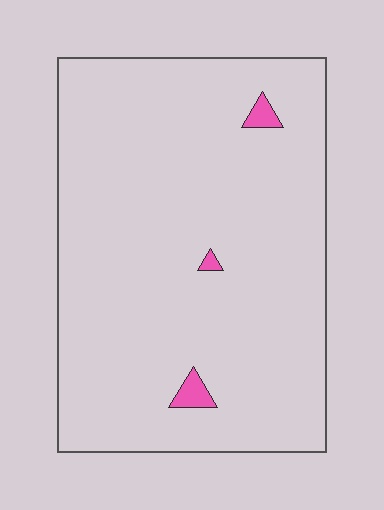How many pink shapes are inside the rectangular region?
3.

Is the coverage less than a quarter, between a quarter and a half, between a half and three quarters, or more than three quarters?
Less than a quarter.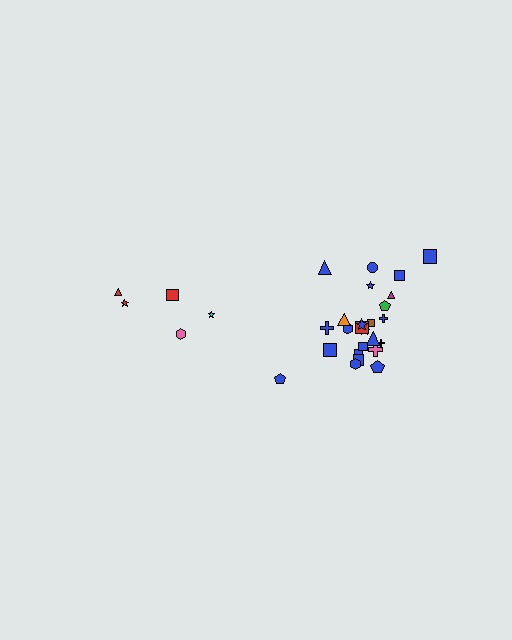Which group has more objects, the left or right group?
The right group.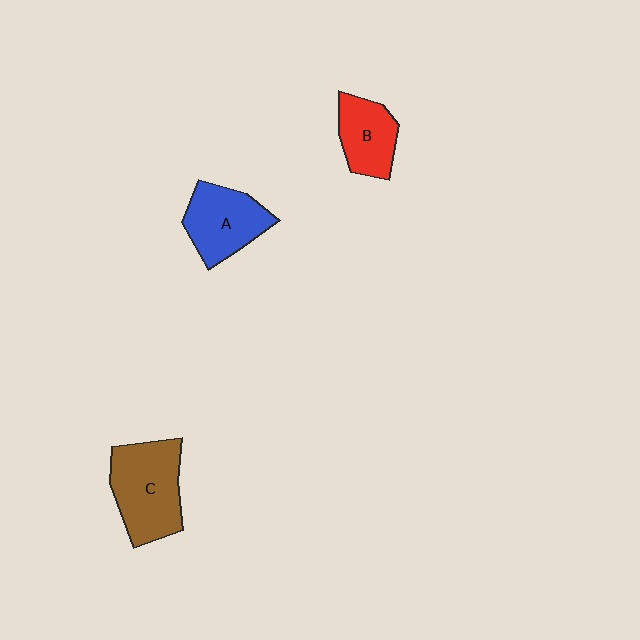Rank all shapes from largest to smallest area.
From largest to smallest: C (brown), A (blue), B (red).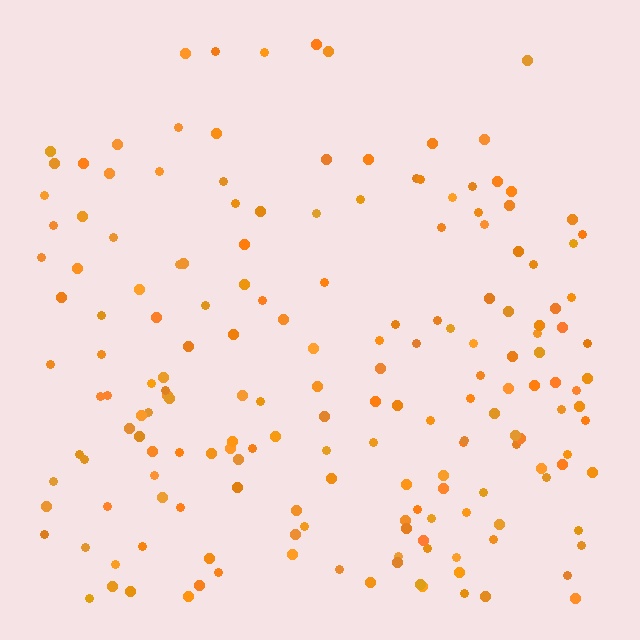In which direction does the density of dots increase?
From top to bottom, with the bottom side densest.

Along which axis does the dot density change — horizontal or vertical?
Vertical.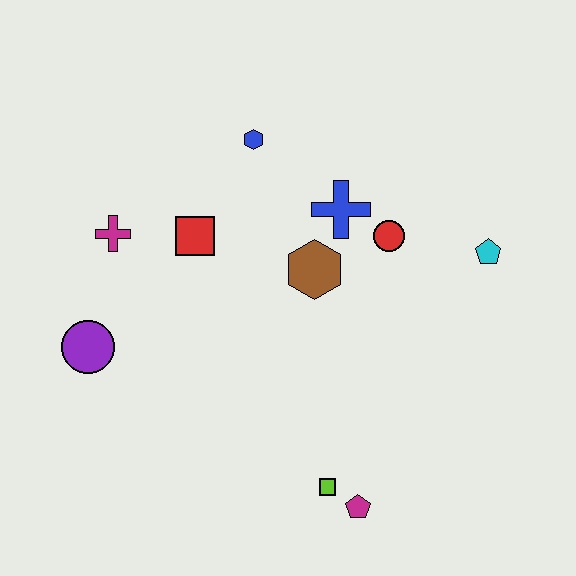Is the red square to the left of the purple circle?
No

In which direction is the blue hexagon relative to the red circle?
The blue hexagon is to the left of the red circle.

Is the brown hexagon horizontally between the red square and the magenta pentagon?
Yes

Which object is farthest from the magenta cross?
The cyan pentagon is farthest from the magenta cross.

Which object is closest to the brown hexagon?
The blue cross is closest to the brown hexagon.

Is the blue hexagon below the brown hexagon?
No